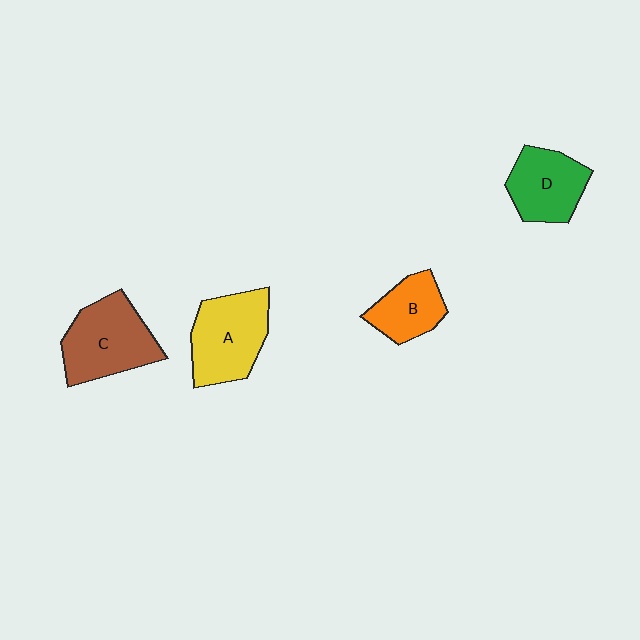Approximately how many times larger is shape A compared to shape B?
Approximately 1.6 times.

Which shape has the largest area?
Shape C (brown).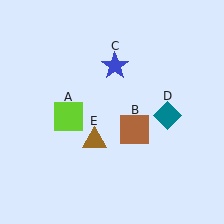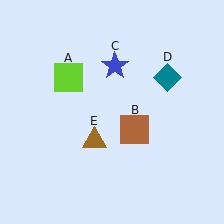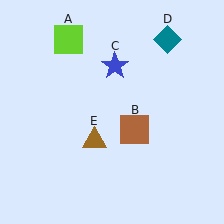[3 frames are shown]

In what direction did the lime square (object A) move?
The lime square (object A) moved up.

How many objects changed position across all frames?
2 objects changed position: lime square (object A), teal diamond (object D).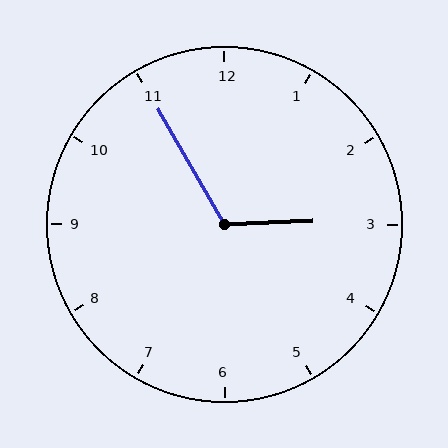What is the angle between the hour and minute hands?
Approximately 118 degrees.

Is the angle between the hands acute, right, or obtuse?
It is obtuse.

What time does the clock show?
2:55.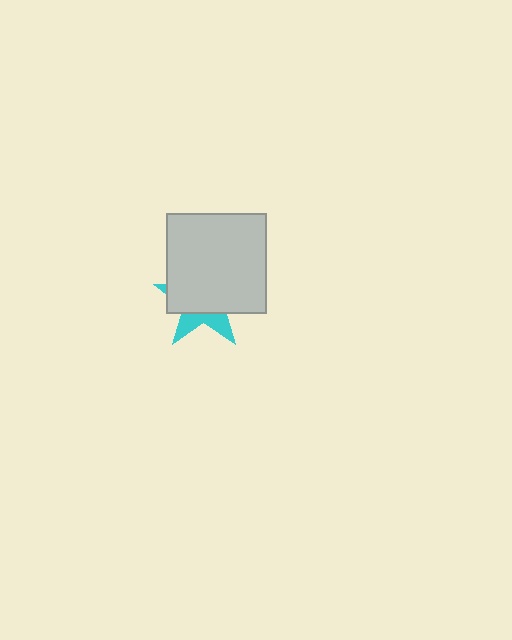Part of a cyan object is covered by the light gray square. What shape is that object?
It is a star.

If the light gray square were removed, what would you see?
You would see the complete cyan star.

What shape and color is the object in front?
The object in front is a light gray square.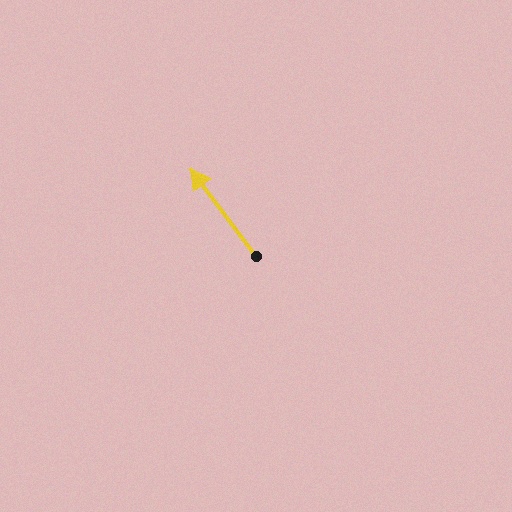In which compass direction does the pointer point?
Northwest.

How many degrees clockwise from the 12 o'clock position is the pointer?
Approximately 323 degrees.